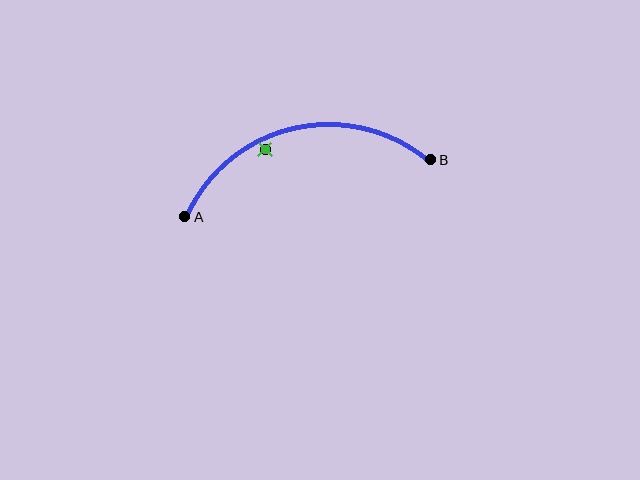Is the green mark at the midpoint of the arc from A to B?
No — the green mark does not lie on the arc at all. It sits slightly inside the curve.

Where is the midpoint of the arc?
The arc midpoint is the point on the curve farthest from the straight line joining A and B. It sits above that line.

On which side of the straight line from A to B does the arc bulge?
The arc bulges above the straight line connecting A and B.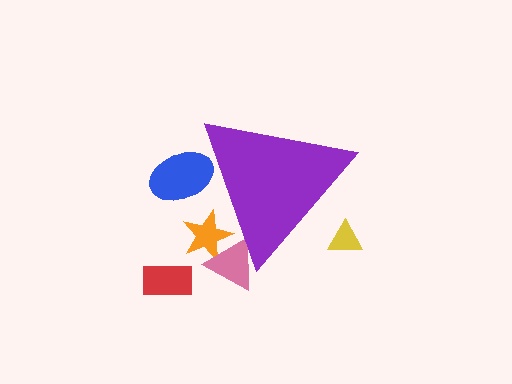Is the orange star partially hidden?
Yes, the orange star is partially hidden behind the purple triangle.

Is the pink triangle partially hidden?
Yes, the pink triangle is partially hidden behind the purple triangle.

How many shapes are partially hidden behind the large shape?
4 shapes are partially hidden.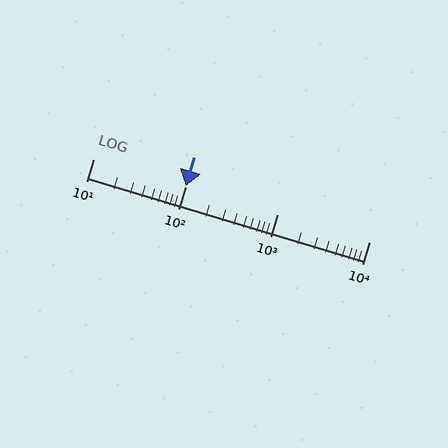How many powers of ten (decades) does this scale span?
The scale spans 3 decades, from 10 to 10000.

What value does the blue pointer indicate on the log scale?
The pointer indicates approximately 100.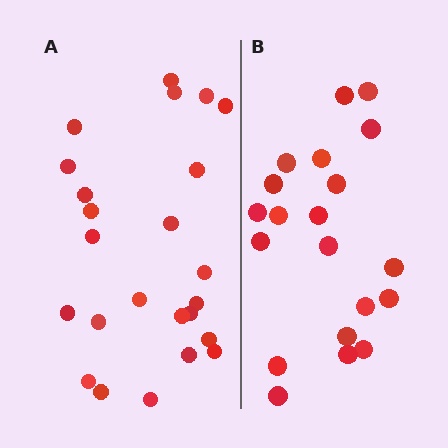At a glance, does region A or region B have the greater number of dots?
Region A (the left region) has more dots.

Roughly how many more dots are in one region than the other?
Region A has about 4 more dots than region B.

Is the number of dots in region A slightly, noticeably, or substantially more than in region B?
Region A has only slightly more — the two regions are fairly close. The ratio is roughly 1.2 to 1.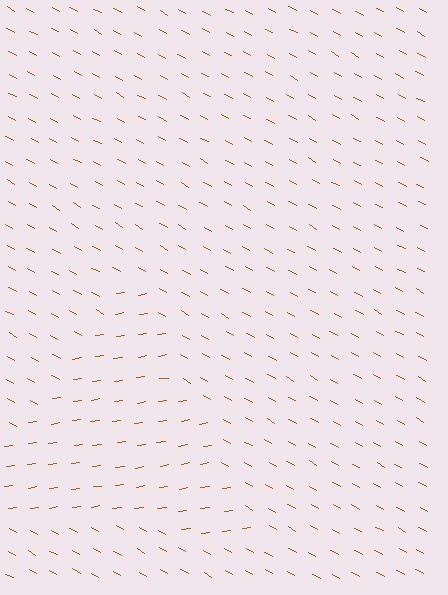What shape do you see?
I see a triangle.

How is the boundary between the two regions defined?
The boundary is defined purely by a change in line orientation (approximately 38 degrees difference). All lines are the same color and thickness.